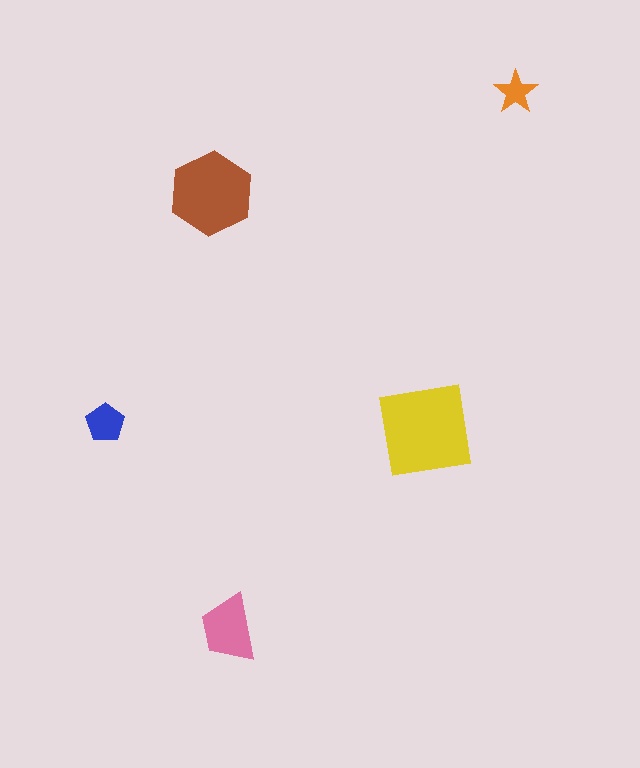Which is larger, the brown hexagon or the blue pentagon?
The brown hexagon.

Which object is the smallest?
The orange star.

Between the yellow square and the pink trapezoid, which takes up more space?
The yellow square.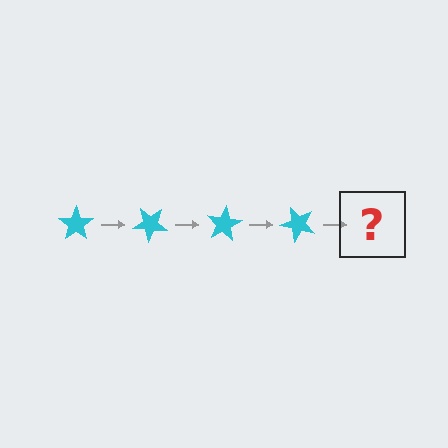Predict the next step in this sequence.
The next step is a cyan star rotated 160 degrees.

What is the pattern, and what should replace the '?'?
The pattern is that the star rotates 40 degrees each step. The '?' should be a cyan star rotated 160 degrees.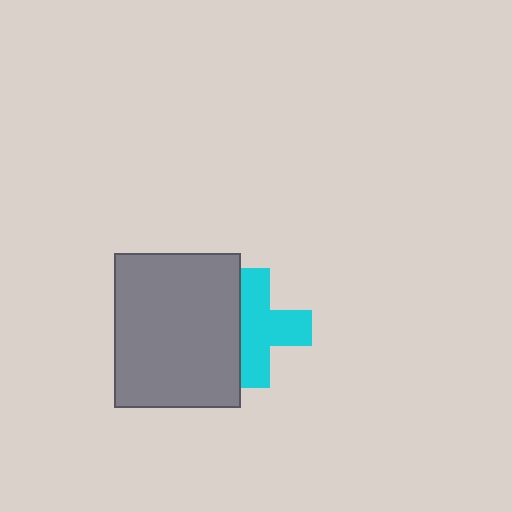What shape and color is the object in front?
The object in front is a gray rectangle.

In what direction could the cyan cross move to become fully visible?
The cyan cross could move right. That would shift it out from behind the gray rectangle entirely.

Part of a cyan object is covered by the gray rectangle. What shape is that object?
It is a cross.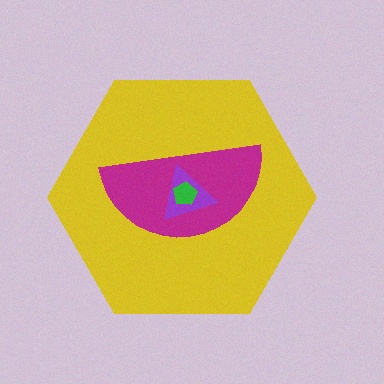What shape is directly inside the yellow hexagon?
The magenta semicircle.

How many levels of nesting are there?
4.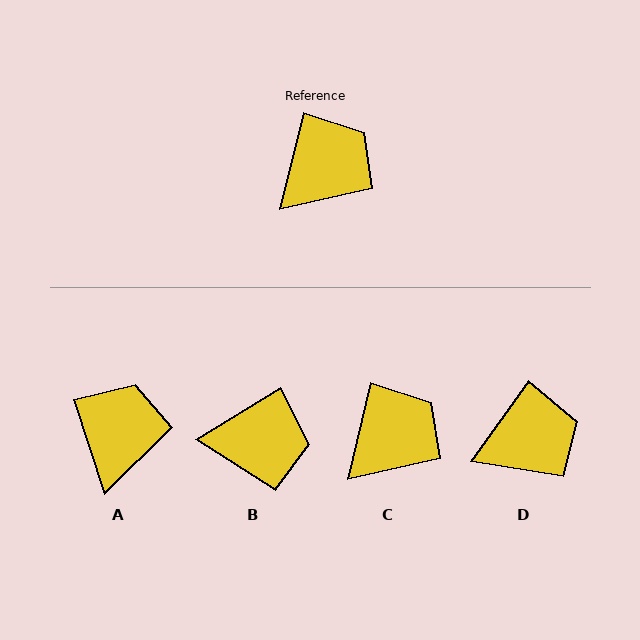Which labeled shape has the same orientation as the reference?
C.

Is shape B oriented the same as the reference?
No, it is off by about 45 degrees.